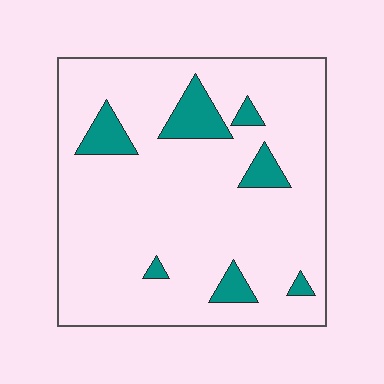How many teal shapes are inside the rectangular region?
7.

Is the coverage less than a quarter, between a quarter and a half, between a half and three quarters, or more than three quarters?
Less than a quarter.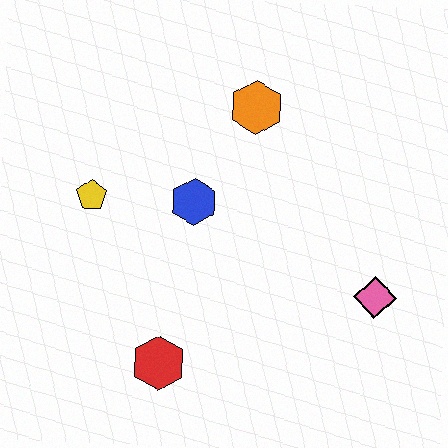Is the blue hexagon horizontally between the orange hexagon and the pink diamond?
No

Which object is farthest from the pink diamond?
The yellow pentagon is farthest from the pink diamond.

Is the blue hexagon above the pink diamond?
Yes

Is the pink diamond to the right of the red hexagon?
Yes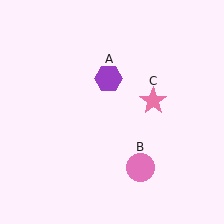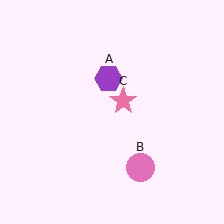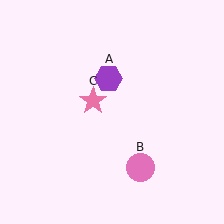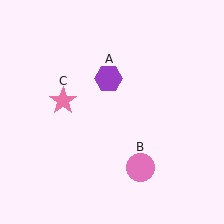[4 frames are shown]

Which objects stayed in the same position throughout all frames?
Purple hexagon (object A) and pink circle (object B) remained stationary.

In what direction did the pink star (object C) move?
The pink star (object C) moved left.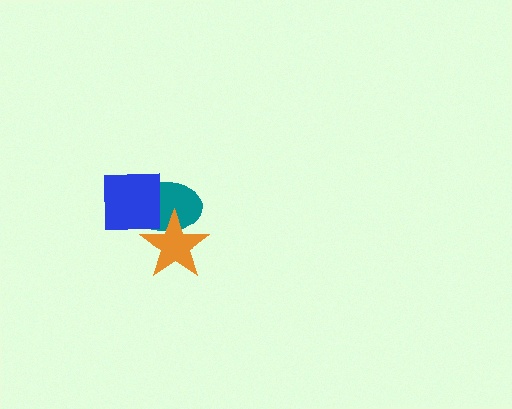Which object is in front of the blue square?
The orange star is in front of the blue square.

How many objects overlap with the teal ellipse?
2 objects overlap with the teal ellipse.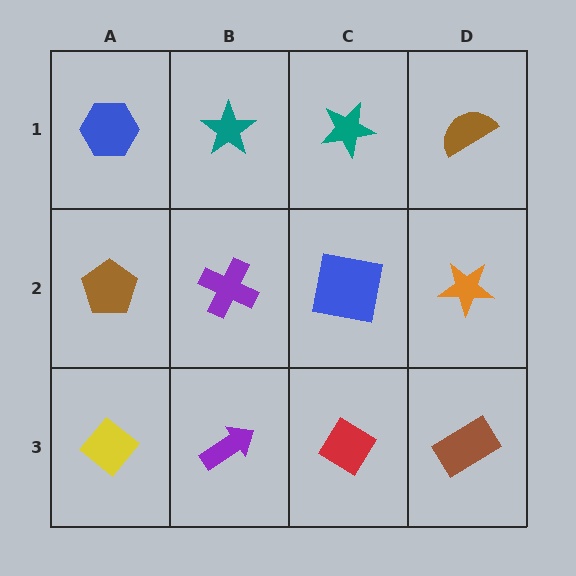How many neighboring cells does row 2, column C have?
4.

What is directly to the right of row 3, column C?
A brown rectangle.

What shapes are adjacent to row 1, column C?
A blue square (row 2, column C), a teal star (row 1, column B), a brown semicircle (row 1, column D).